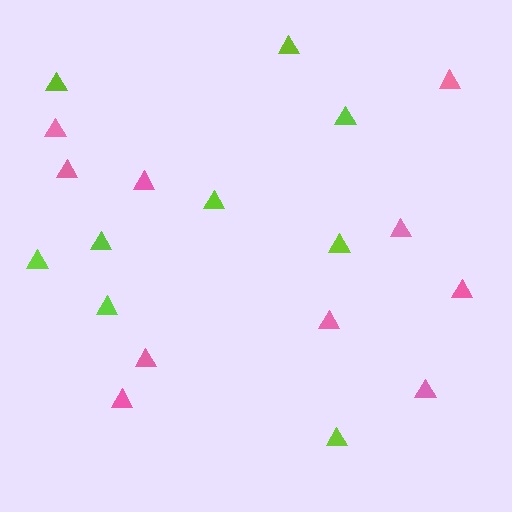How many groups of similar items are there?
There are 2 groups: one group of pink triangles (10) and one group of lime triangles (9).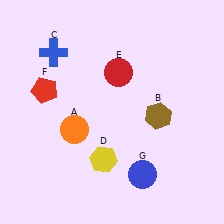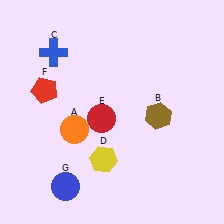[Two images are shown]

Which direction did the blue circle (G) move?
The blue circle (G) moved left.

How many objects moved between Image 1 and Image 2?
2 objects moved between the two images.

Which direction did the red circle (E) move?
The red circle (E) moved down.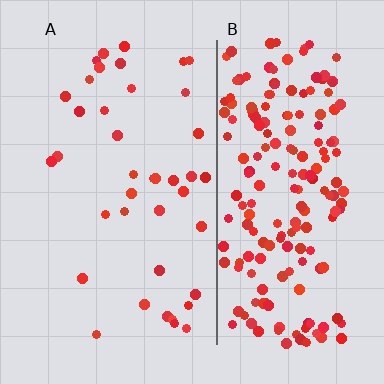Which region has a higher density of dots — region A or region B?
B (the right).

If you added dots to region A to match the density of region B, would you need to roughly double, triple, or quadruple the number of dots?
Approximately quadruple.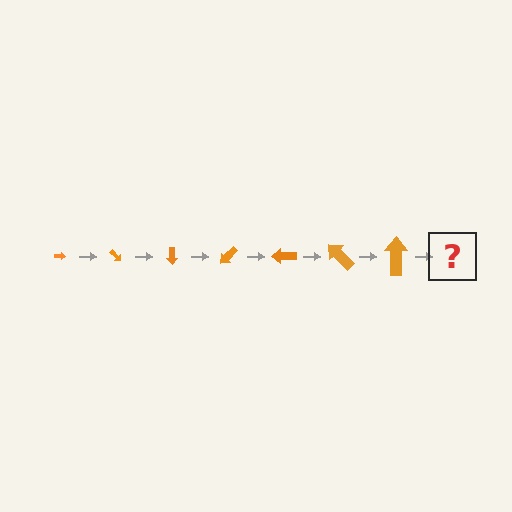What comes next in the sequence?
The next element should be an arrow, larger than the previous one and rotated 315 degrees from the start.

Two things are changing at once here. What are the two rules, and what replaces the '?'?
The two rules are that the arrow grows larger each step and it rotates 45 degrees each step. The '?' should be an arrow, larger than the previous one and rotated 315 degrees from the start.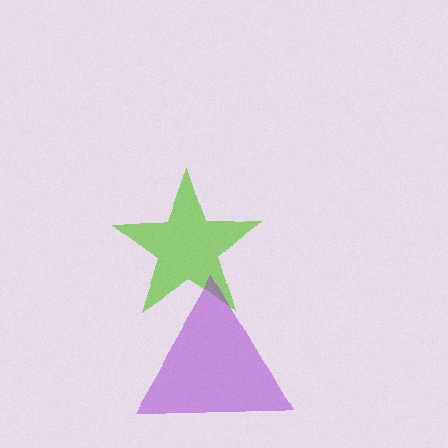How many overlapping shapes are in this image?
There are 2 overlapping shapes in the image.